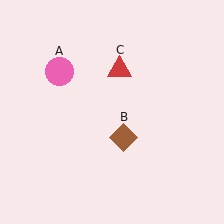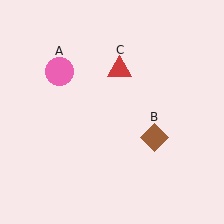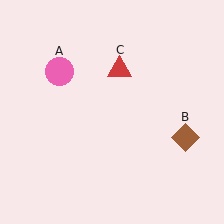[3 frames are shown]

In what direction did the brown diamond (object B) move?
The brown diamond (object B) moved right.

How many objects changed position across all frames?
1 object changed position: brown diamond (object B).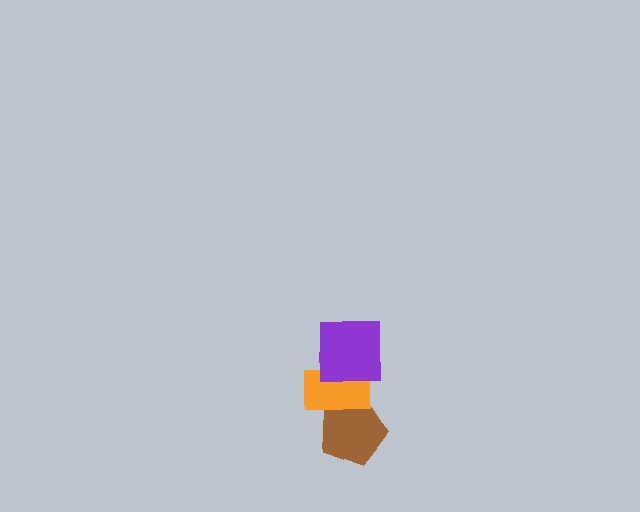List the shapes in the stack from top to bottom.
From top to bottom: the purple square, the orange rectangle, the brown pentagon.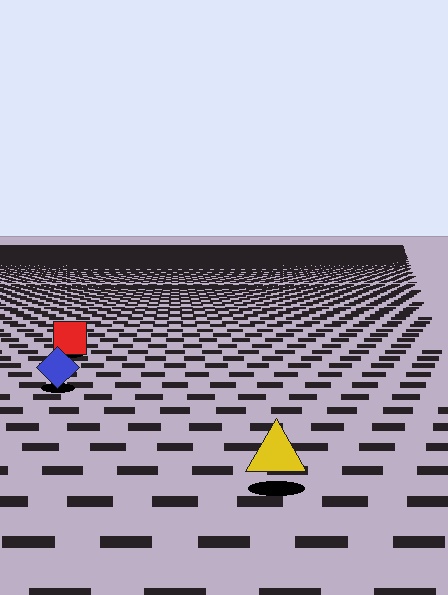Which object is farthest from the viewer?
The red square is farthest from the viewer. It appears smaller and the ground texture around it is denser.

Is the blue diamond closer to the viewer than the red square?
Yes. The blue diamond is closer — you can tell from the texture gradient: the ground texture is coarser near it.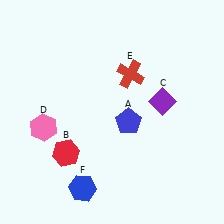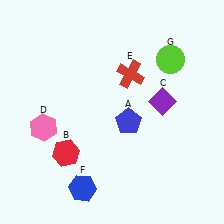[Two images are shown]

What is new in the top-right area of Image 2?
A lime circle (G) was added in the top-right area of Image 2.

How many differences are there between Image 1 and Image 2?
There is 1 difference between the two images.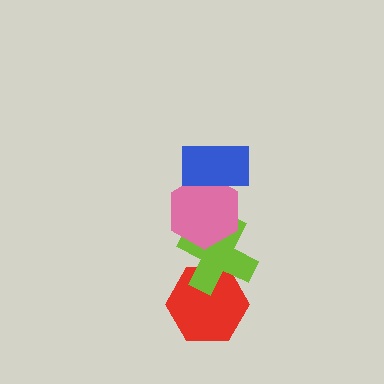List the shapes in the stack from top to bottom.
From top to bottom: the blue rectangle, the pink hexagon, the lime cross, the red hexagon.